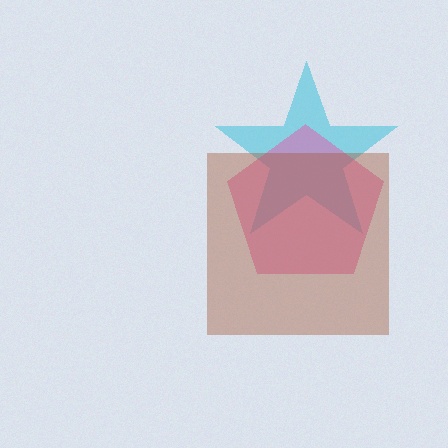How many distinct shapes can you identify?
There are 3 distinct shapes: a cyan star, a pink pentagon, a brown square.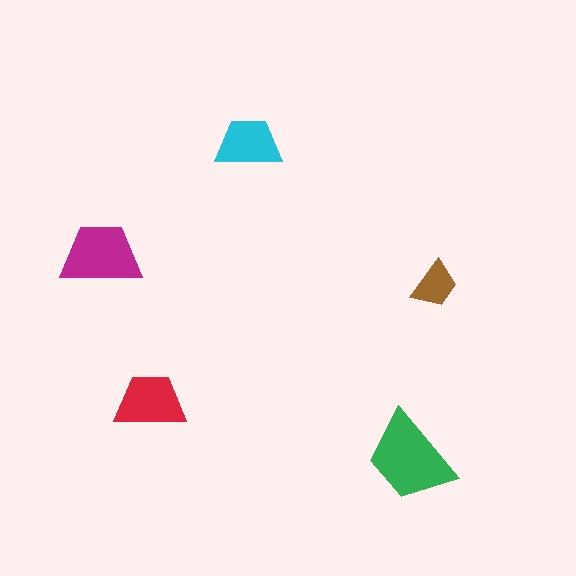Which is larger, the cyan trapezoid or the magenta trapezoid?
The magenta one.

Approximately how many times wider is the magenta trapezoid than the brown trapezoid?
About 1.5 times wider.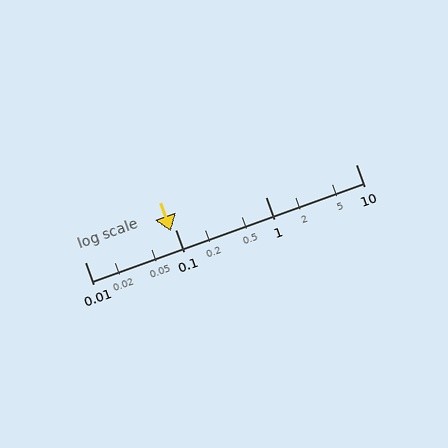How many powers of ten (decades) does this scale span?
The scale spans 3 decades, from 0.01 to 10.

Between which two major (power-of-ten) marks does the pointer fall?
The pointer is between 0.01 and 0.1.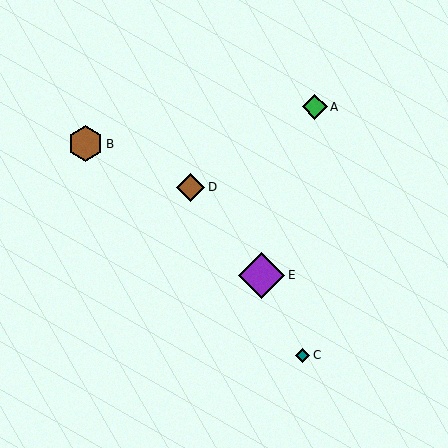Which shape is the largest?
The purple diamond (labeled E) is the largest.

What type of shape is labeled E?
Shape E is a purple diamond.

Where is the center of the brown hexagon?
The center of the brown hexagon is at (86, 144).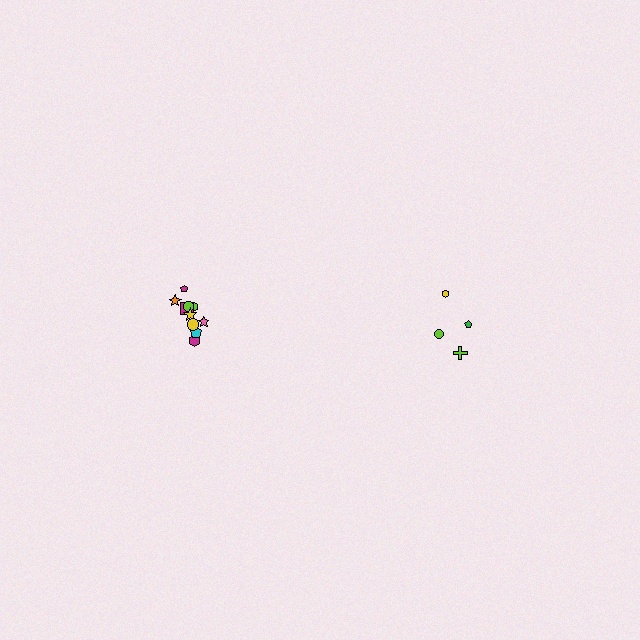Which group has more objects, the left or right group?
The left group.